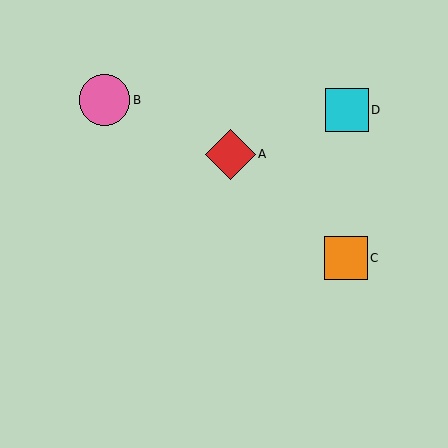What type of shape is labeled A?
Shape A is a red diamond.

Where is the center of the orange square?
The center of the orange square is at (346, 258).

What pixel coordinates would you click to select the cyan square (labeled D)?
Click at (347, 110) to select the cyan square D.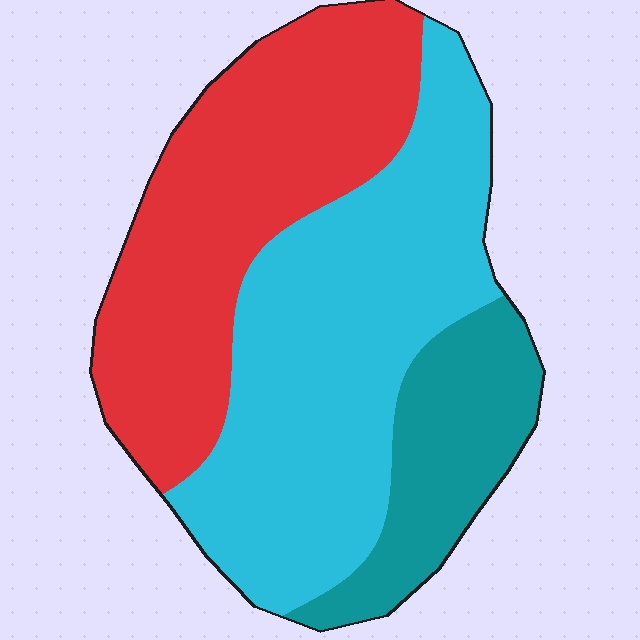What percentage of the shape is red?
Red takes up about three eighths (3/8) of the shape.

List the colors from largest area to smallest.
From largest to smallest: cyan, red, teal.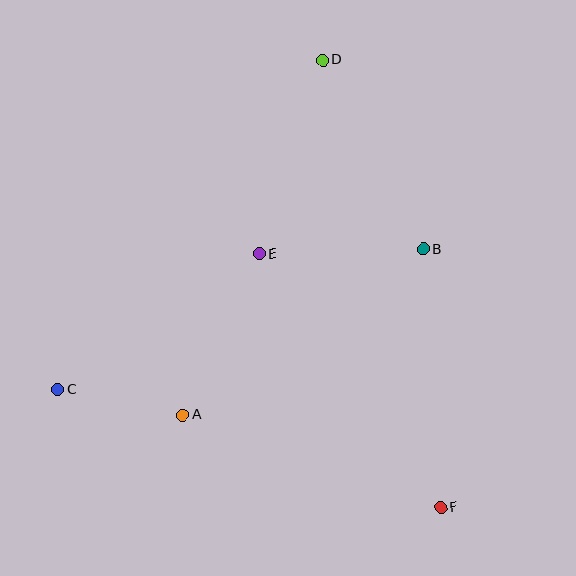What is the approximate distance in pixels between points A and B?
The distance between A and B is approximately 292 pixels.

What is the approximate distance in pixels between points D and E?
The distance between D and E is approximately 204 pixels.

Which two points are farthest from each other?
Points D and F are farthest from each other.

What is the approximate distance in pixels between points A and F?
The distance between A and F is approximately 274 pixels.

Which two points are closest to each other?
Points A and C are closest to each other.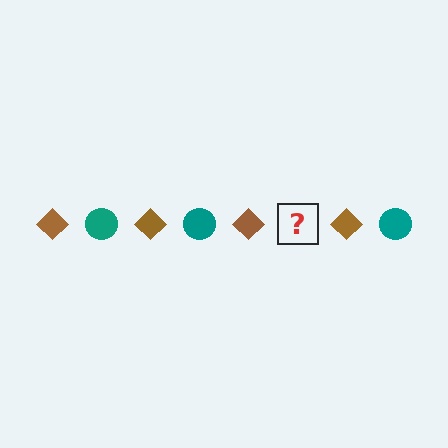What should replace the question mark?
The question mark should be replaced with a teal circle.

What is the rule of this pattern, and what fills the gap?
The rule is that the pattern alternates between brown diamond and teal circle. The gap should be filled with a teal circle.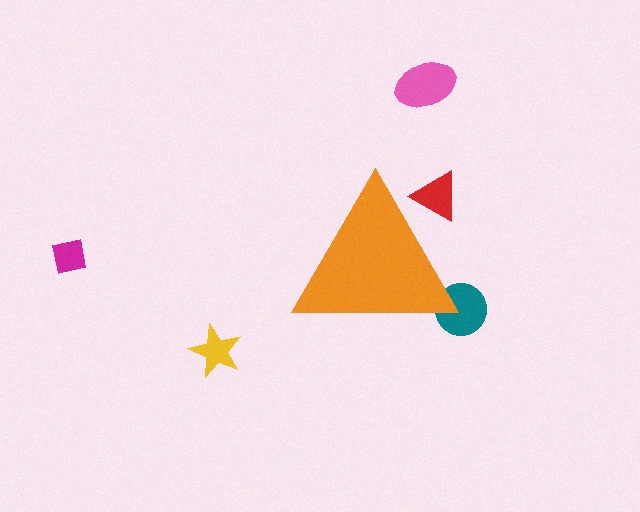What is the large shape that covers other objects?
An orange triangle.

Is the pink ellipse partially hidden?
No, the pink ellipse is fully visible.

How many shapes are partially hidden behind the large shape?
2 shapes are partially hidden.